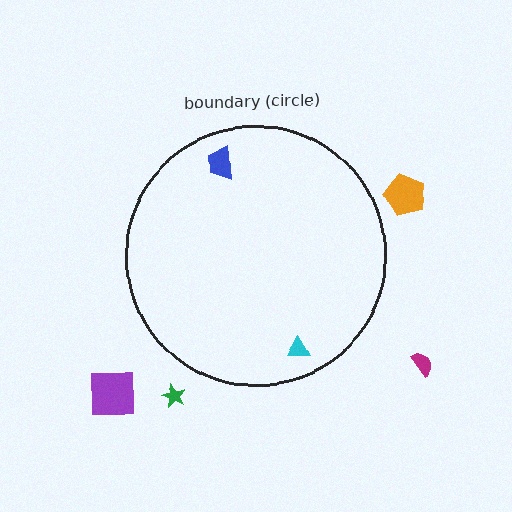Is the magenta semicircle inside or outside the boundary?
Outside.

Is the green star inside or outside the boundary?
Outside.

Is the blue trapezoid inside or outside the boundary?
Inside.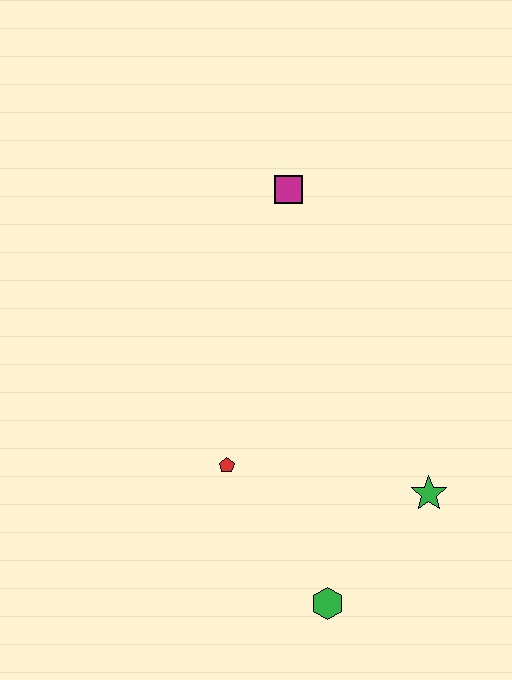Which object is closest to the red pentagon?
The green hexagon is closest to the red pentagon.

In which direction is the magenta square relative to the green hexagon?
The magenta square is above the green hexagon.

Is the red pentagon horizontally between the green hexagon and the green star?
No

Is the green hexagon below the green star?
Yes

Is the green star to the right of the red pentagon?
Yes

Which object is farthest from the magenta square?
The green hexagon is farthest from the magenta square.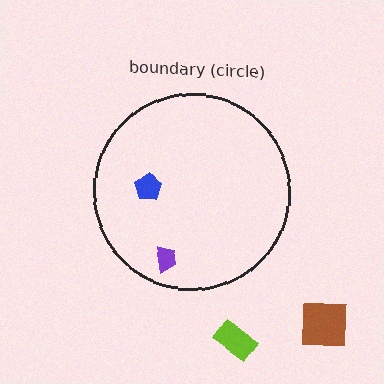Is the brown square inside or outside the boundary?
Outside.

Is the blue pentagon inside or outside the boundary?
Inside.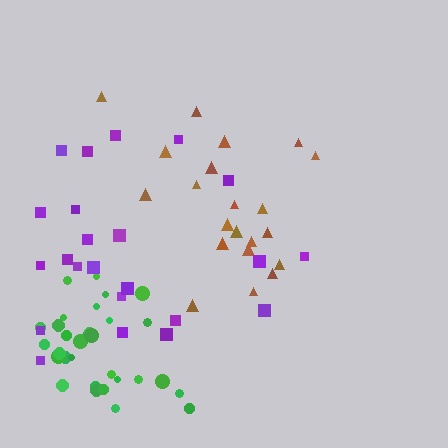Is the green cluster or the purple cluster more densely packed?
Green.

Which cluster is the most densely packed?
Green.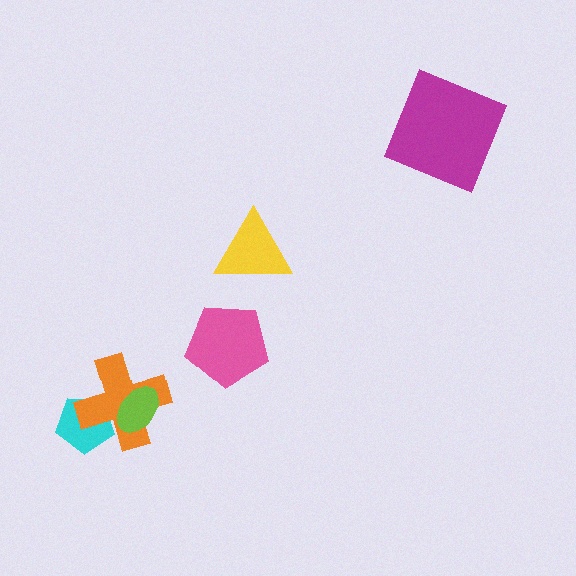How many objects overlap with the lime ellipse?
1 object overlaps with the lime ellipse.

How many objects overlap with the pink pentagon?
0 objects overlap with the pink pentagon.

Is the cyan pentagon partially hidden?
Yes, it is partially covered by another shape.